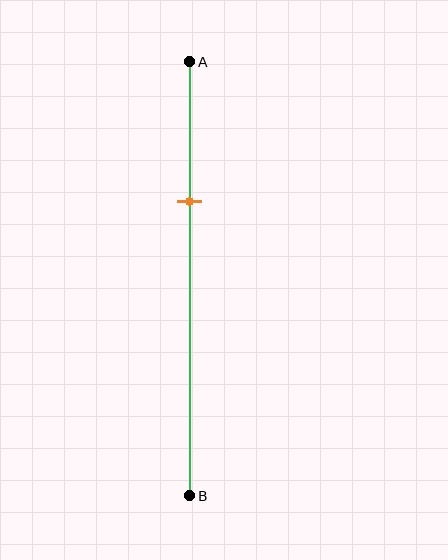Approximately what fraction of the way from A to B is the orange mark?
The orange mark is approximately 30% of the way from A to B.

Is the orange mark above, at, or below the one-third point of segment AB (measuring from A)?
The orange mark is approximately at the one-third point of segment AB.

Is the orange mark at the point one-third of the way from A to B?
Yes, the mark is approximately at the one-third point.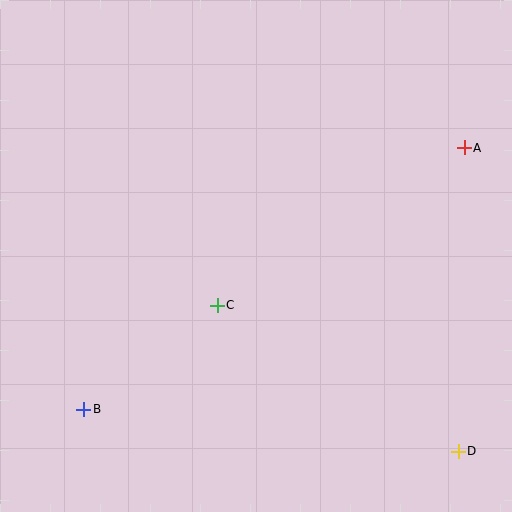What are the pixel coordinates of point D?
Point D is at (458, 451).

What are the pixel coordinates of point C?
Point C is at (217, 305).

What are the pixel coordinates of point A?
Point A is at (464, 148).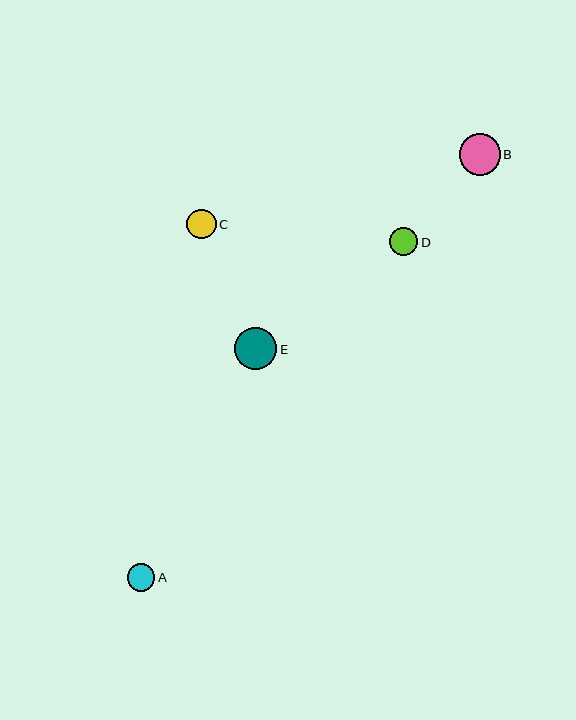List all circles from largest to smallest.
From largest to smallest: E, B, C, D, A.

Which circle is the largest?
Circle E is the largest with a size of approximately 42 pixels.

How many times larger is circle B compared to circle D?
Circle B is approximately 1.5 times the size of circle D.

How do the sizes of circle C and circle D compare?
Circle C and circle D are approximately the same size.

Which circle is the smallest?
Circle A is the smallest with a size of approximately 27 pixels.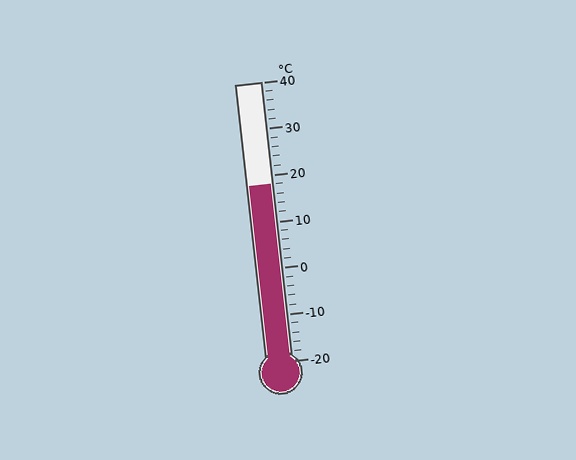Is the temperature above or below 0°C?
The temperature is above 0°C.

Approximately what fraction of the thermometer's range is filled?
The thermometer is filled to approximately 65% of its range.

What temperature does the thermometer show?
The thermometer shows approximately 18°C.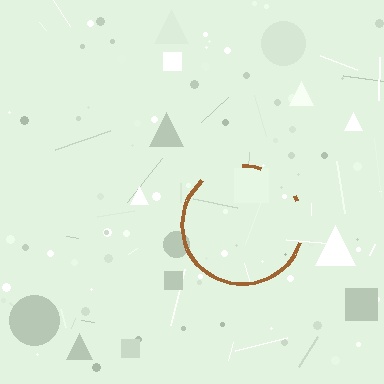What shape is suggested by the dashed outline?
The dashed outline suggests a circle.